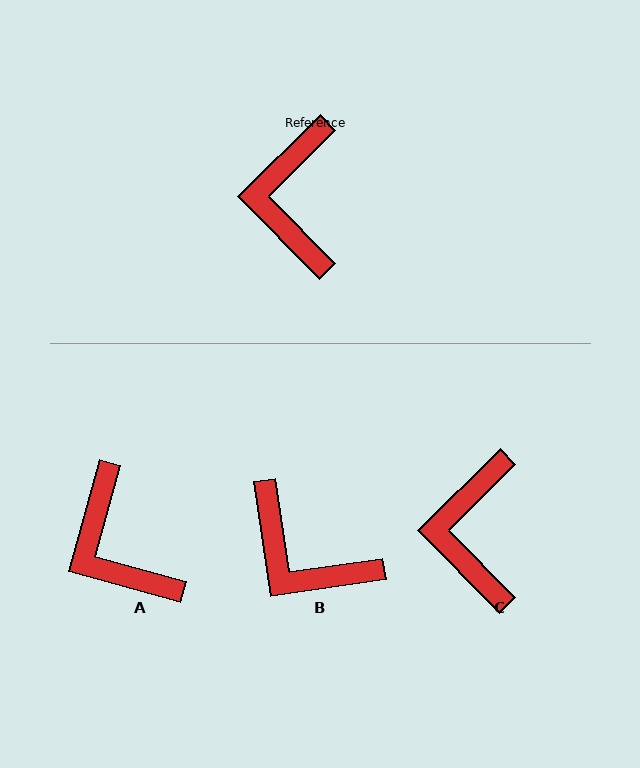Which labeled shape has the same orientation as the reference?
C.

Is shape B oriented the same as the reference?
No, it is off by about 54 degrees.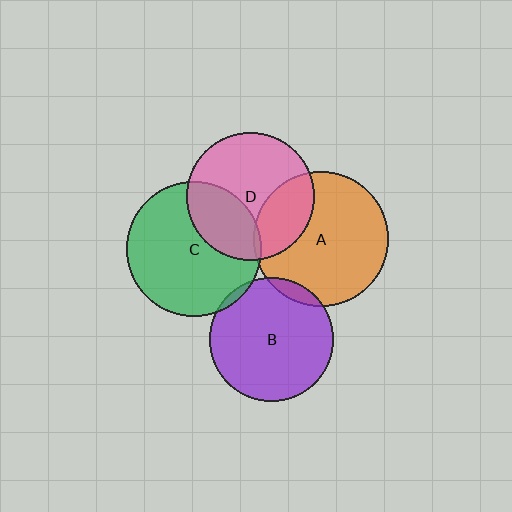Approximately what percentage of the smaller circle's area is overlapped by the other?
Approximately 5%.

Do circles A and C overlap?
Yes.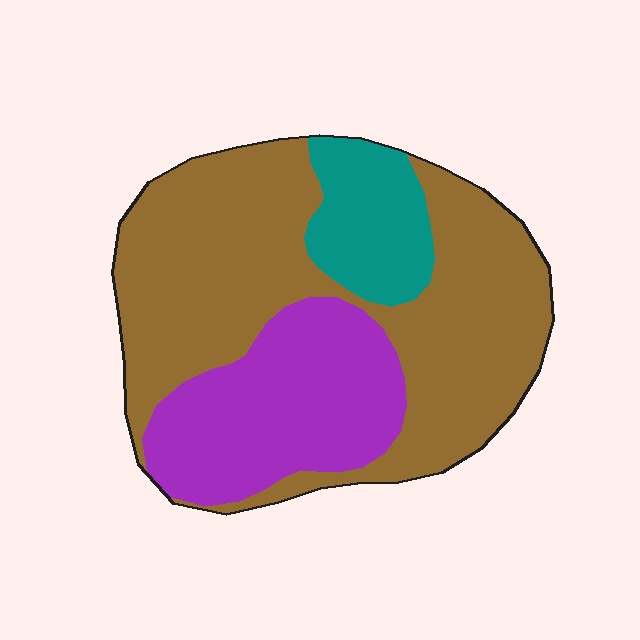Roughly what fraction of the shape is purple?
Purple takes up between a sixth and a third of the shape.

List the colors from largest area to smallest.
From largest to smallest: brown, purple, teal.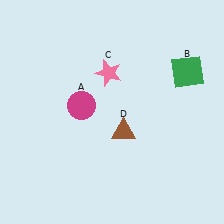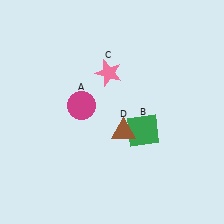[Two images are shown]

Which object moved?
The green square (B) moved down.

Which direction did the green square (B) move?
The green square (B) moved down.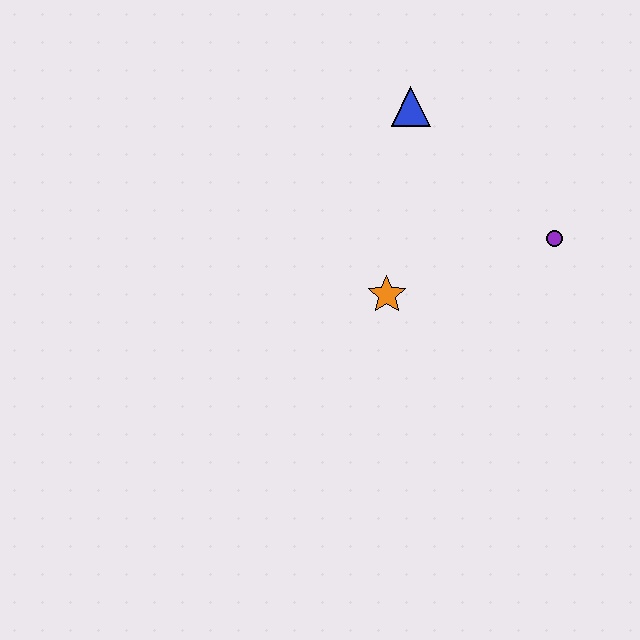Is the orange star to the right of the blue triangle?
No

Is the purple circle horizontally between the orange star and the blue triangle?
No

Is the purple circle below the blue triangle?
Yes